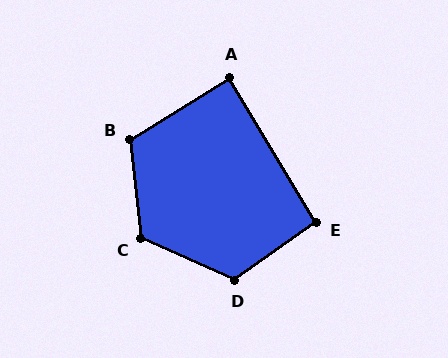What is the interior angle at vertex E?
Approximately 95 degrees (approximately right).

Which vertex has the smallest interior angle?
A, at approximately 89 degrees.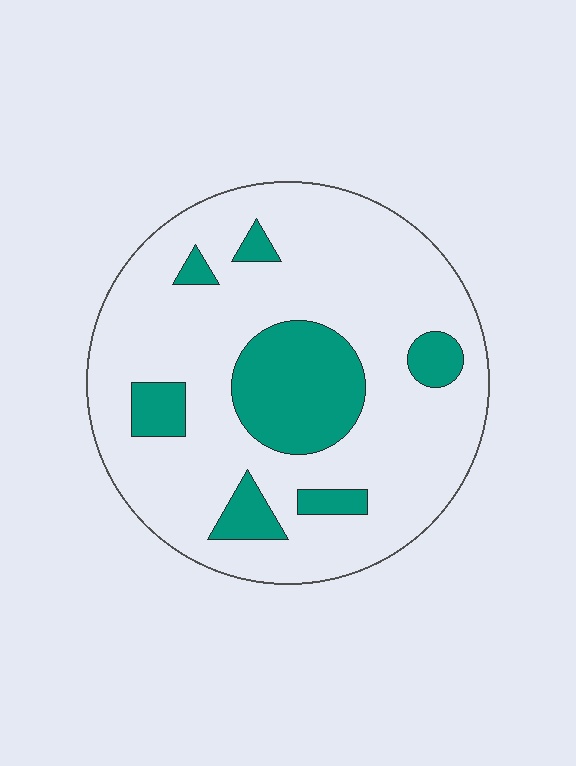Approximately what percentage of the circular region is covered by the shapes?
Approximately 20%.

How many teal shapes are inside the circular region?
7.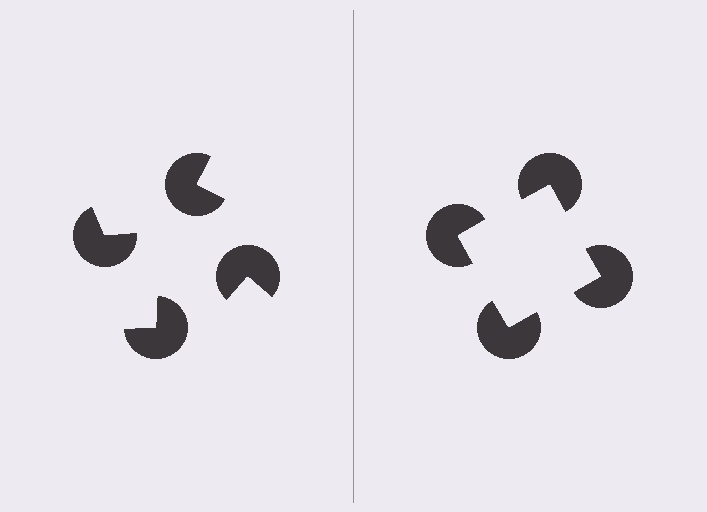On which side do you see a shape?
An illusory square appears on the right side. On the left side the wedge cuts are rotated, so no coherent shape forms.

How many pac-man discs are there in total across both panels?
8 — 4 on each side.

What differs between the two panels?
The pac-man discs are positioned identically on both sides; only the wedge orientations differ. On the right they align to a square; on the left they are misaligned.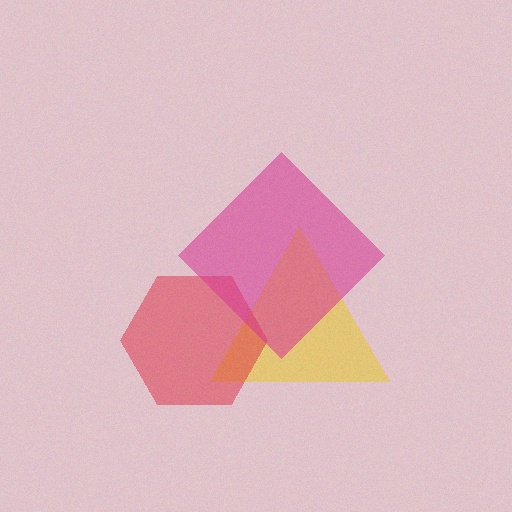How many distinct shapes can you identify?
There are 3 distinct shapes: a yellow triangle, a red hexagon, a magenta diamond.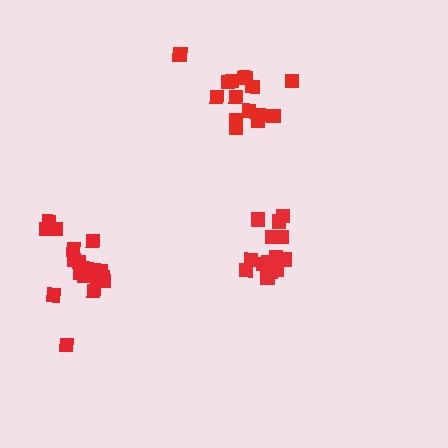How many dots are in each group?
Group 1: 15 dots, Group 2: 18 dots, Group 3: 15 dots (48 total).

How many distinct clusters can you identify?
There are 3 distinct clusters.